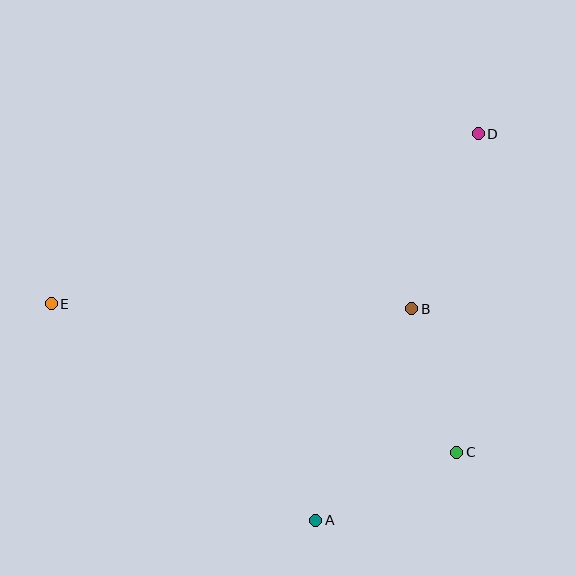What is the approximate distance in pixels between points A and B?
The distance between A and B is approximately 232 pixels.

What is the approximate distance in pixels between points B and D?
The distance between B and D is approximately 187 pixels.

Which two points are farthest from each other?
Points D and E are farthest from each other.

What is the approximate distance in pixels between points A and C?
The distance between A and C is approximately 156 pixels.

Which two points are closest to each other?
Points B and C are closest to each other.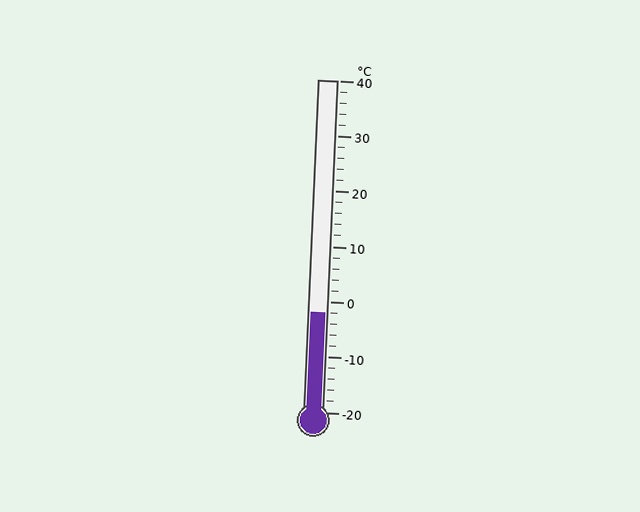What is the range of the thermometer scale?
The thermometer scale ranges from -20°C to 40°C.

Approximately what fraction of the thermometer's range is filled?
The thermometer is filled to approximately 30% of its range.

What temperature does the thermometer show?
The thermometer shows approximately -2°C.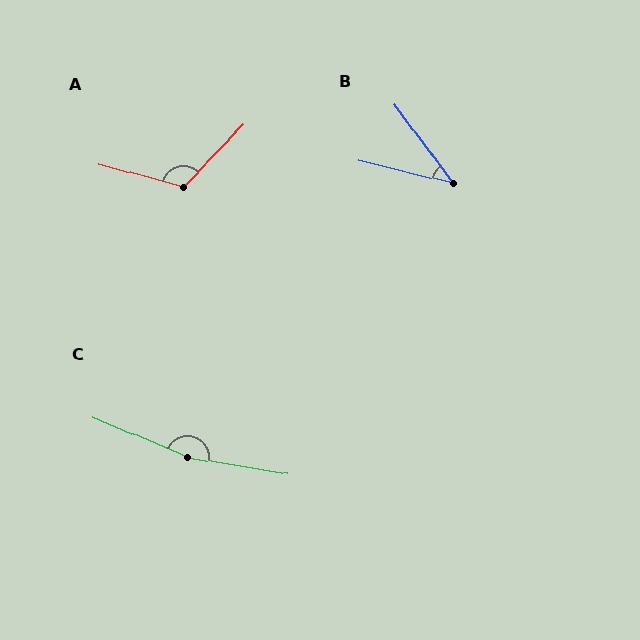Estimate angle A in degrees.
Approximately 119 degrees.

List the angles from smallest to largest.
B (40°), A (119°), C (166°).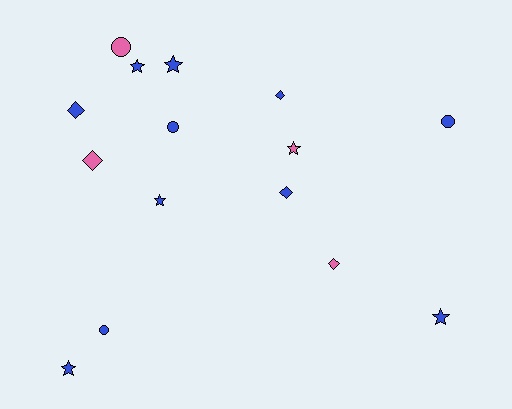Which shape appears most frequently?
Star, with 6 objects.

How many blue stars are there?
There are 5 blue stars.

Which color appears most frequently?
Blue, with 11 objects.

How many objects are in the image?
There are 15 objects.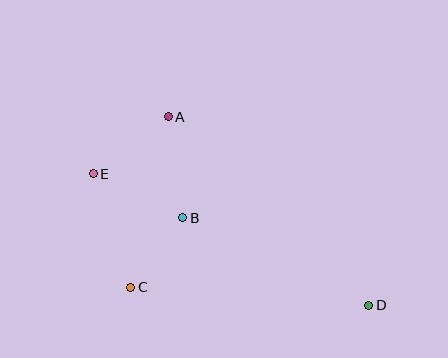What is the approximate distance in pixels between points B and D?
The distance between B and D is approximately 206 pixels.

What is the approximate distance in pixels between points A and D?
The distance between A and D is approximately 275 pixels.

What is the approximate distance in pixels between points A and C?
The distance between A and C is approximately 175 pixels.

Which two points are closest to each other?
Points B and C are closest to each other.